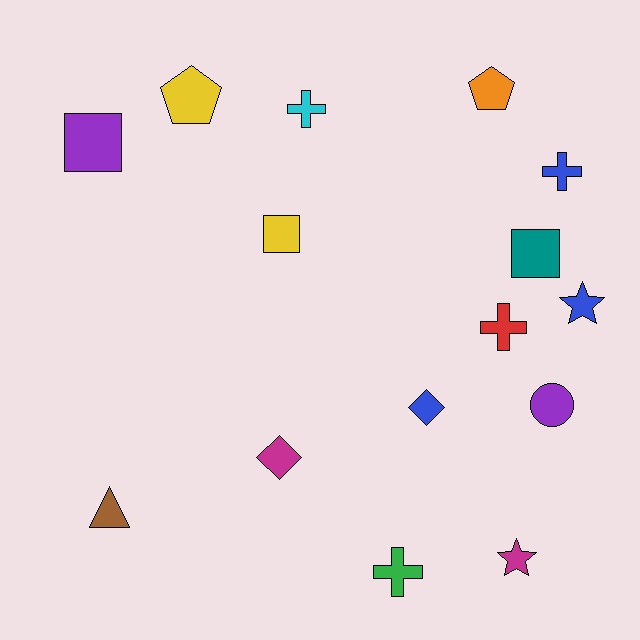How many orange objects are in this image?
There is 1 orange object.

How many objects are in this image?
There are 15 objects.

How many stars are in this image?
There are 2 stars.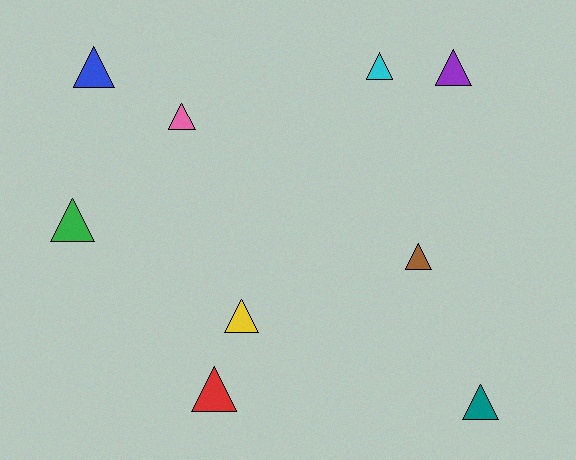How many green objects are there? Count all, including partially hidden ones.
There is 1 green object.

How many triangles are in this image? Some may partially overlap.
There are 9 triangles.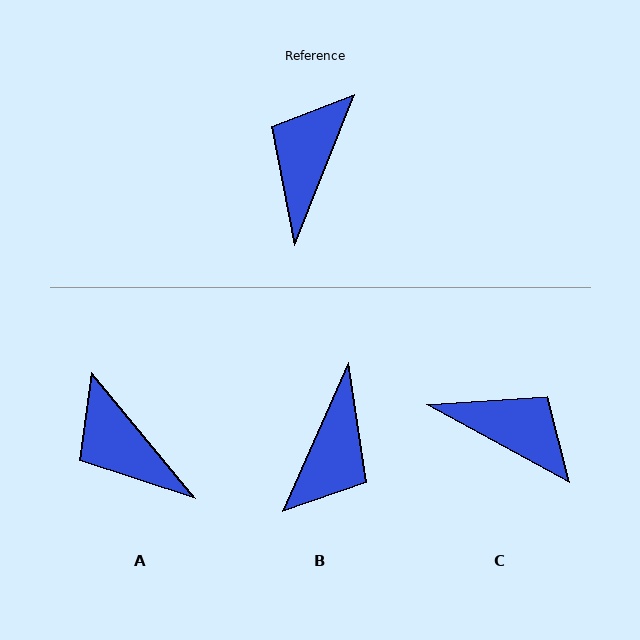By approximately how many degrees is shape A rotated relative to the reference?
Approximately 61 degrees counter-clockwise.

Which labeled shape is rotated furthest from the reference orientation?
B, about 178 degrees away.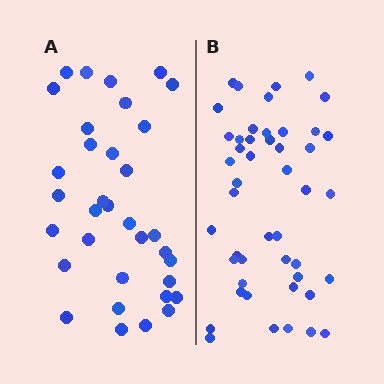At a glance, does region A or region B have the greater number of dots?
Region B (the right region) has more dots.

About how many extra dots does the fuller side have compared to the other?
Region B has approximately 15 more dots than region A.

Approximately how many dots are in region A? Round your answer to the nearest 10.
About 30 dots. (The exact count is 34, which rounds to 30.)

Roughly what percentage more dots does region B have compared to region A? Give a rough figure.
About 40% more.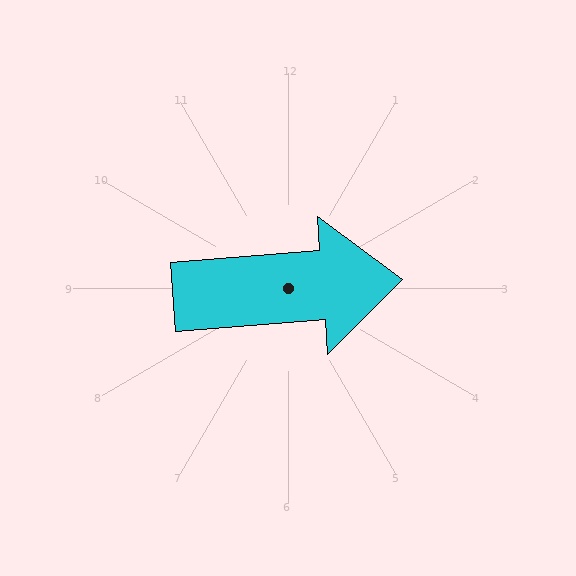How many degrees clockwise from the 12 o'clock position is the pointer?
Approximately 86 degrees.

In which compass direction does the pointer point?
East.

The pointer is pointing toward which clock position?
Roughly 3 o'clock.